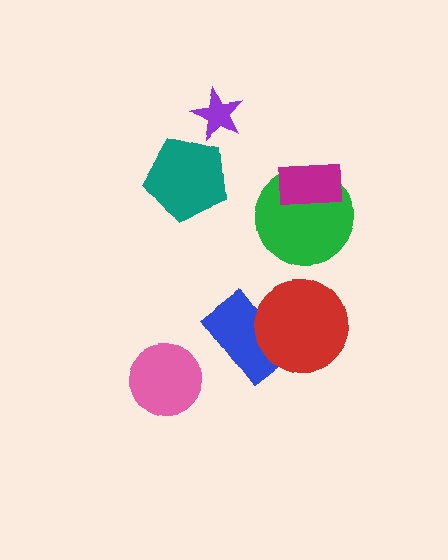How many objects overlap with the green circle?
1 object overlaps with the green circle.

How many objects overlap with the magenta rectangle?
1 object overlaps with the magenta rectangle.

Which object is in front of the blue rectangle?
The red circle is in front of the blue rectangle.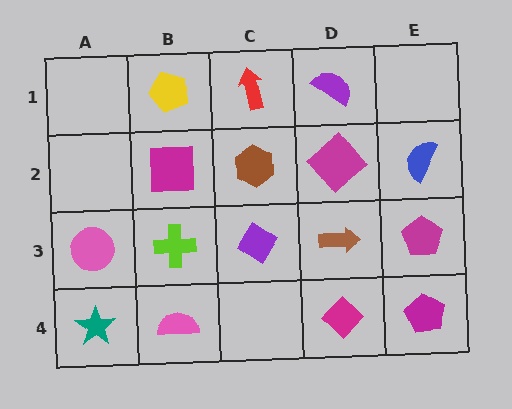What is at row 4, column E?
A magenta pentagon.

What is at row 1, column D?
A purple semicircle.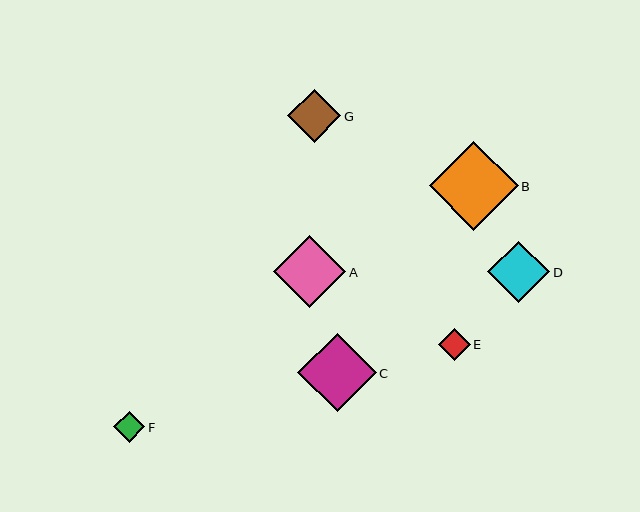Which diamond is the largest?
Diamond B is the largest with a size of approximately 89 pixels.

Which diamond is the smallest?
Diamond F is the smallest with a size of approximately 31 pixels.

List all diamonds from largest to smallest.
From largest to smallest: B, C, A, D, G, E, F.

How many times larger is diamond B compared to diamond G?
Diamond B is approximately 1.7 times the size of diamond G.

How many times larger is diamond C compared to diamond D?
Diamond C is approximately 1.3 times the size of diamond D.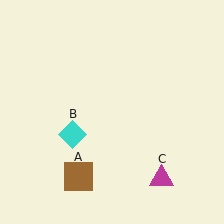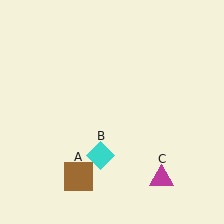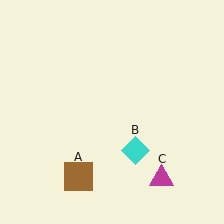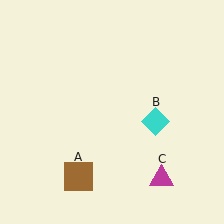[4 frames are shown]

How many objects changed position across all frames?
1 object changed position: cyan diamond (object B).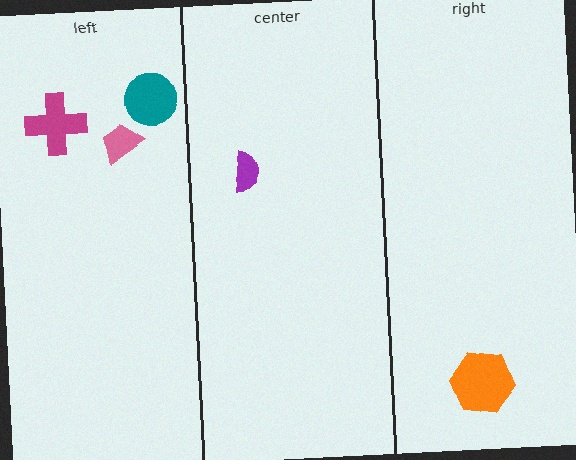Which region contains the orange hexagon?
The right region.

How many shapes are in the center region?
1.